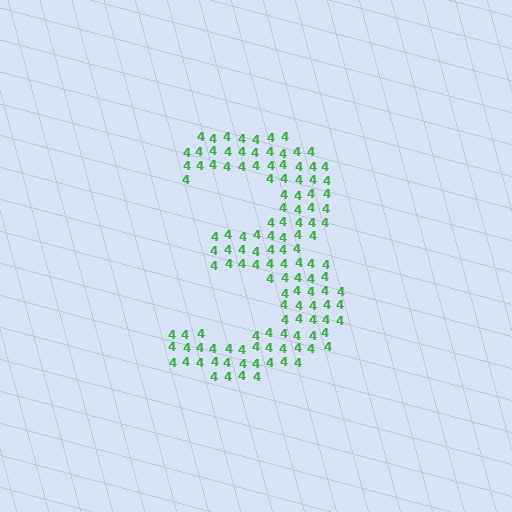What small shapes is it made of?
It is made of small digit 4's.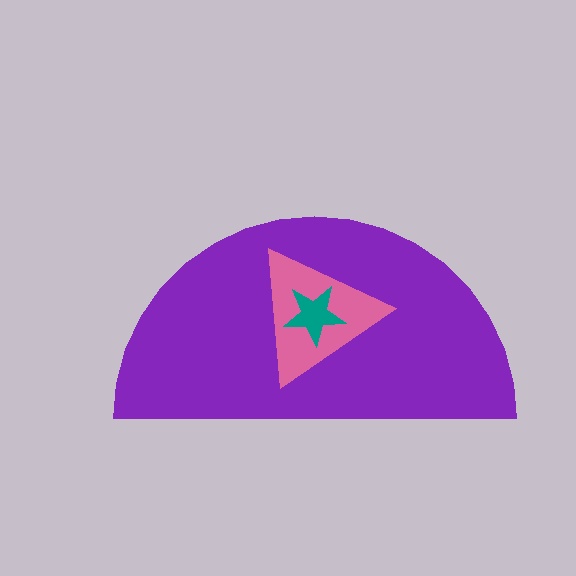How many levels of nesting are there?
3.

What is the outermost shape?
The purple semicircle.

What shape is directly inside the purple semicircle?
The pink triangle.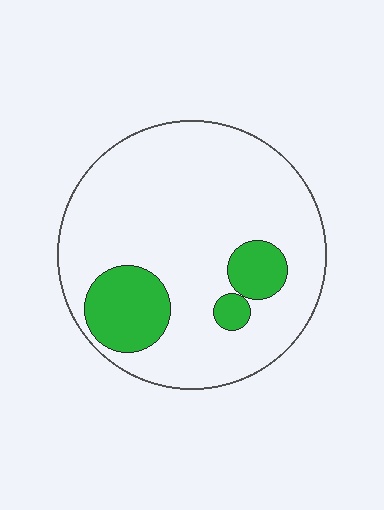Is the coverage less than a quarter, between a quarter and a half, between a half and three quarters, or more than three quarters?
Less than a quarter.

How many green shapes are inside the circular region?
3.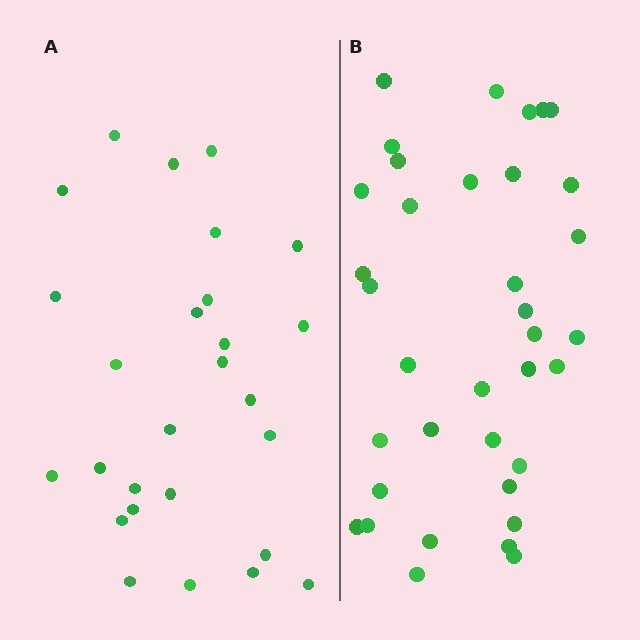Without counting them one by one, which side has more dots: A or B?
Region B (the right region) has more dots.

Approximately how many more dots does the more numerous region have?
Region B has roughly 8 or so more dots than region A.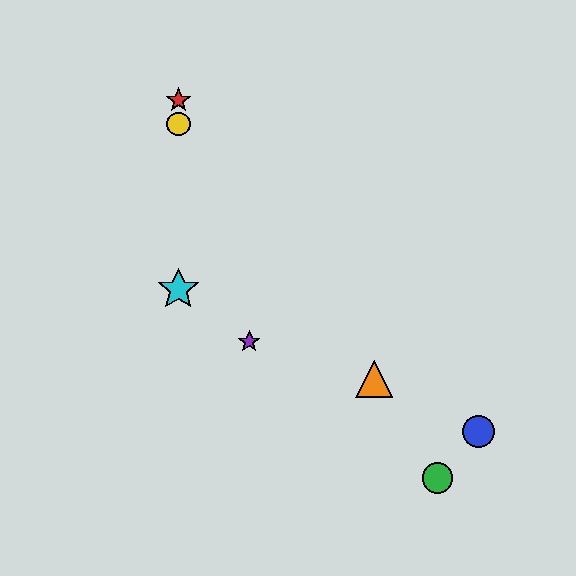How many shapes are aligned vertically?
3 shapes (the red star, the yellow circle, the cyan star) are aligned vertically.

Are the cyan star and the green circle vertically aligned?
No, the cyan star is at x≈178 and the green circle is at x≈437.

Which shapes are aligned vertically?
The red star, the yellow circle, the cyan star are aligned vertically.